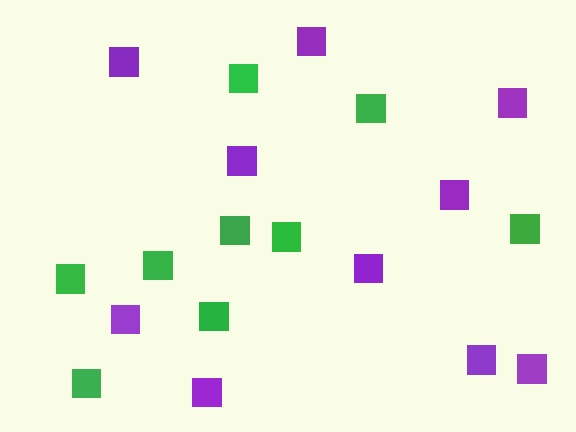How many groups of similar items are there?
There are 2 groups: one group of green squares (9) and one group of purple squares (10).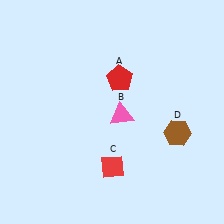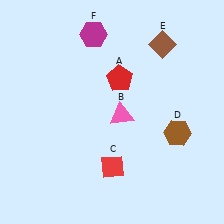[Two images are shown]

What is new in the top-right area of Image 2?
A brown diamond (E) was added in the top-right area of Image 2.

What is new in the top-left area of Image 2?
A magenta hexagon (F) was added in the top-left area of Image 2.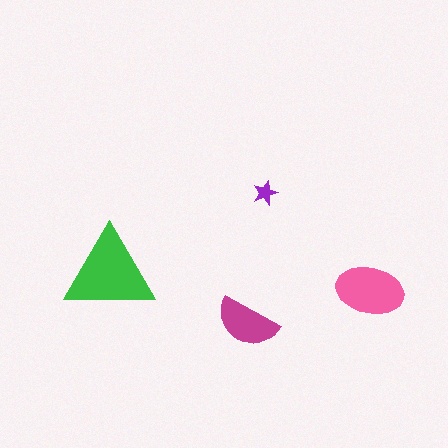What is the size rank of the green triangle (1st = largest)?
1st.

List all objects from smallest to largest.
The purple star, the magenta semicircle, the pink ellipse, the green triangle.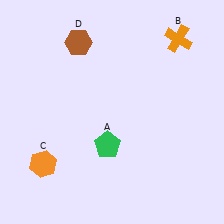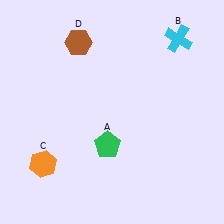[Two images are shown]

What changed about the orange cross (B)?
In Image 1, B is orange. In Image 2, it changed to cyan.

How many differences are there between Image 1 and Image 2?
There is 1 difference between the two images.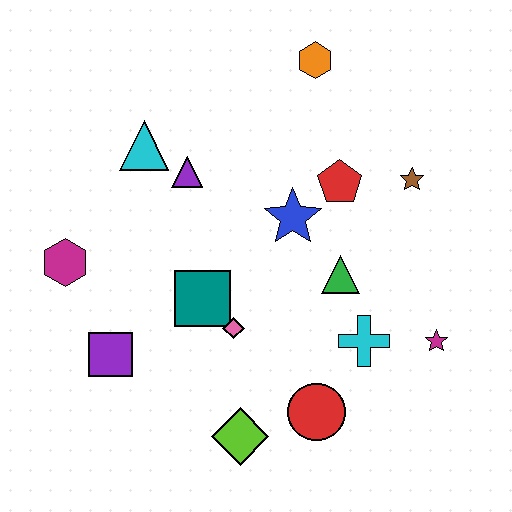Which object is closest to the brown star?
The red pentagon is closest to the brown star.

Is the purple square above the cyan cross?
No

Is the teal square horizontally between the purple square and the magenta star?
Yes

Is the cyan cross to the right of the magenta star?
No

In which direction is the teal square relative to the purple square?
The teal square is to the right of the purple square.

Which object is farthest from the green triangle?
The magenta hexagon is farthest from the green triangle.